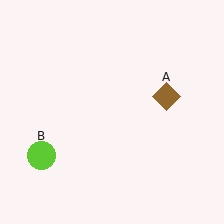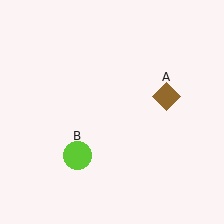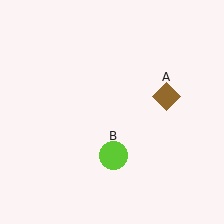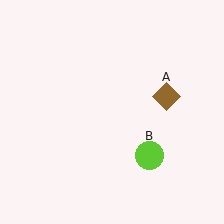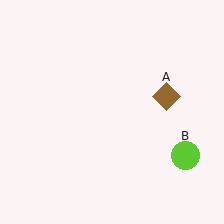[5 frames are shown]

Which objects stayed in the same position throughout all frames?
Brown diamond (object A) remained stationary.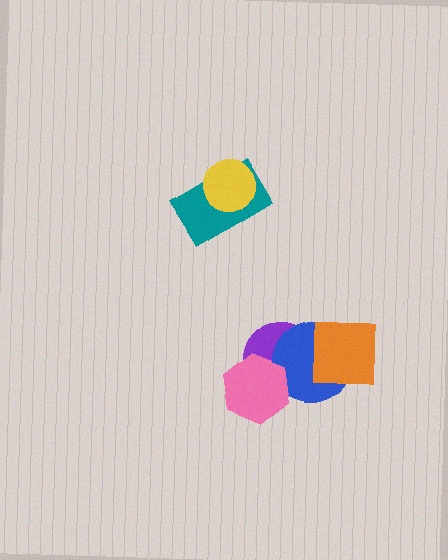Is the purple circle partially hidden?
Yes, it is partially covered by another shape.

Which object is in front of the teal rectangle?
The yellow circle is in front of the teal rectangle.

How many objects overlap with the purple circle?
2 objects overlap with the purple circle.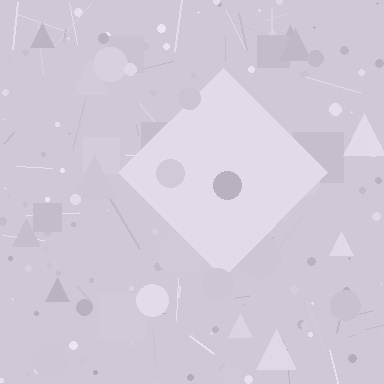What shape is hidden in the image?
A diamond is hidden in the image.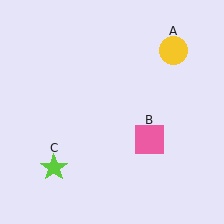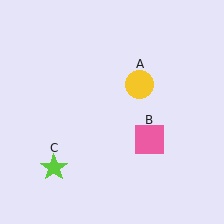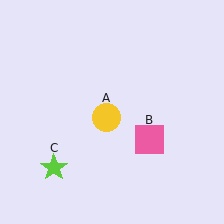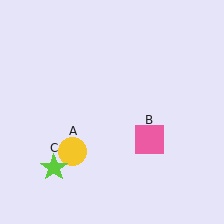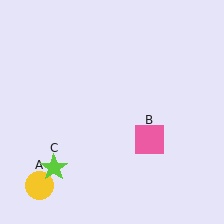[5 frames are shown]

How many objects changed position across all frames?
1 object changed position: yellow circle (object A).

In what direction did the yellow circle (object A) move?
The yellow circle (object A) moved down and to the left.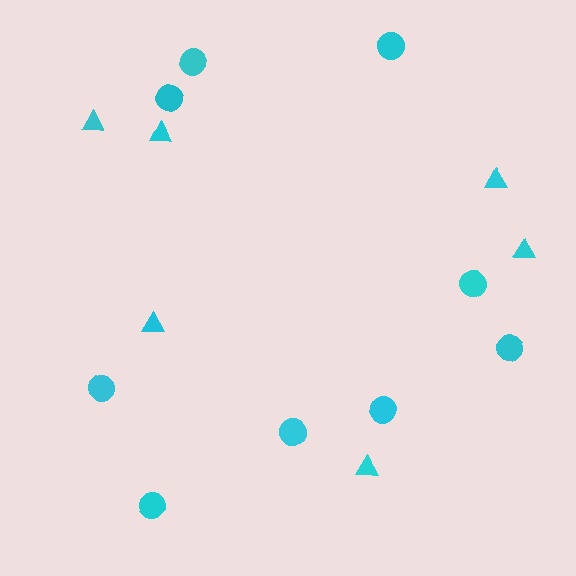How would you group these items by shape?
There are 2 groups: one group of circles (9) and one group of triangles (6).